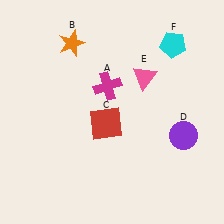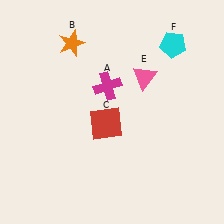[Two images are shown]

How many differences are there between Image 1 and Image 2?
There is 1 difference between the two images.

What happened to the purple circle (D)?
The purple circle (D) was removed in Image 2. It was in the bottom-right area of Image 1.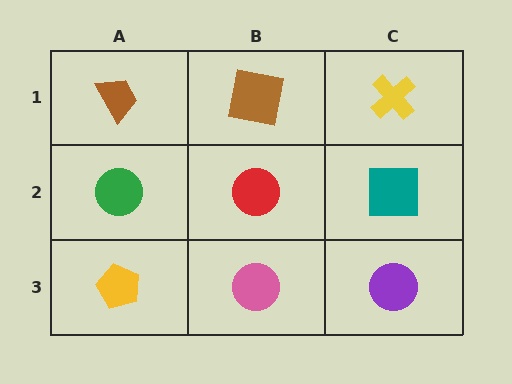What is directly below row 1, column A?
A green circle.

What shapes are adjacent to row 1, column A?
A green circle (row 2, column A), a brown square (row 1, column B).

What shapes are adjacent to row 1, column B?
A red circle (row 2, column B), a brown trapezoid (row 1, column A), a yellow cross (row 1, column C).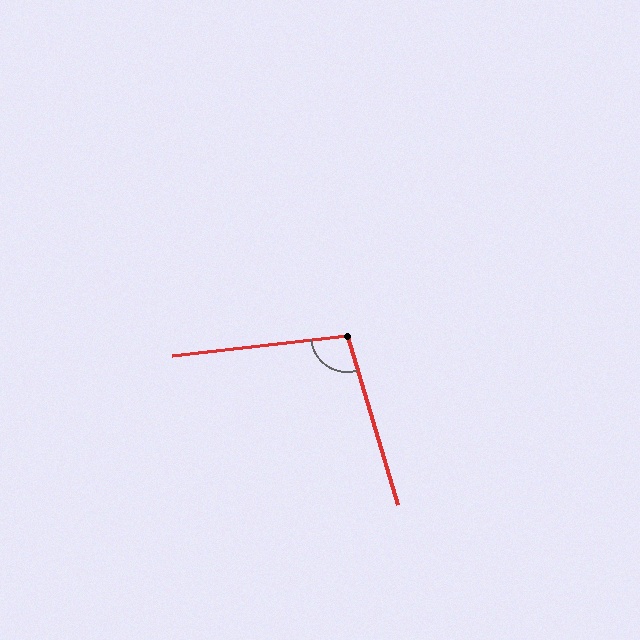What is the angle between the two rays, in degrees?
Approximately 100 degrees.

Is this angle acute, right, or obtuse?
It is obtuse.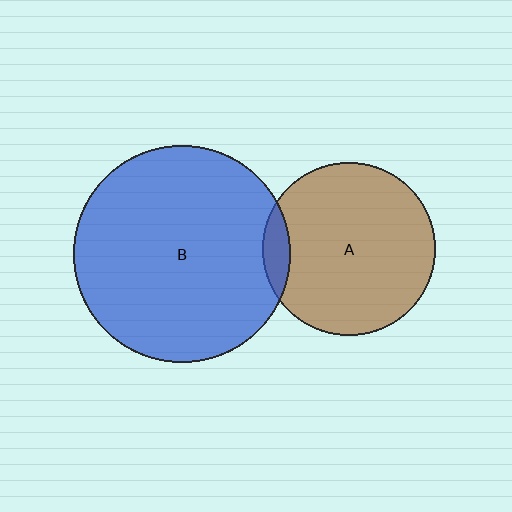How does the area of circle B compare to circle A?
Approximately 1.6 times.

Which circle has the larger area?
Circle B (blue).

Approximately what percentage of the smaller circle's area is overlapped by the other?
Approximately 10%.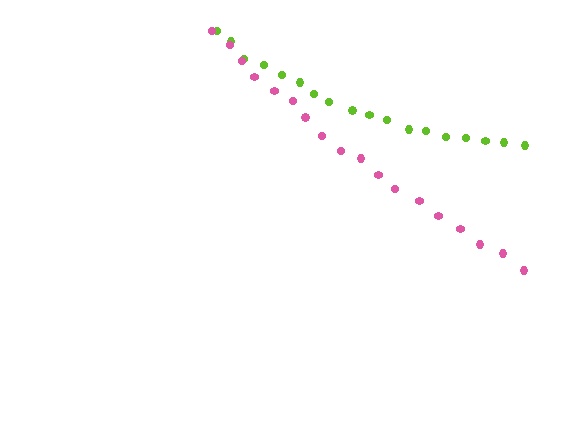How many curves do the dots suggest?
There are 2 distinct paths.